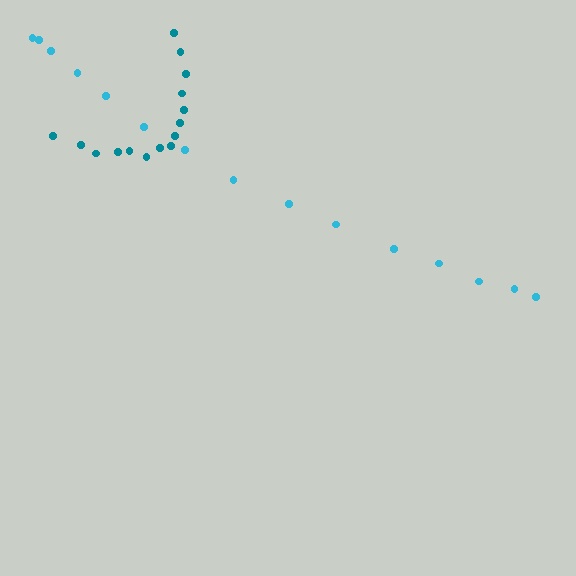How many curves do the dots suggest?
There are 2 distinct paths.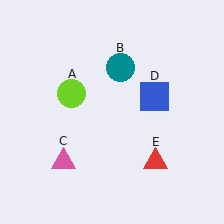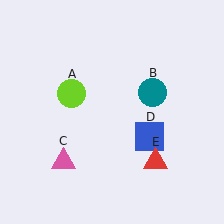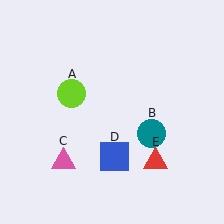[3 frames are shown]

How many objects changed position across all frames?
2 objects changed position: teal circle (object B), blue square (object D).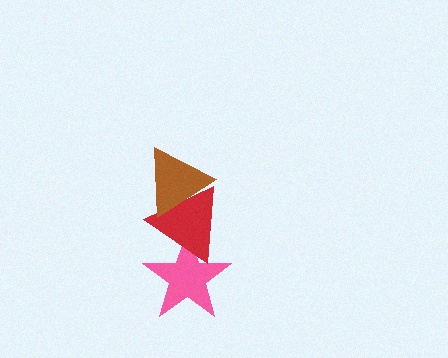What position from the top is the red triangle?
The red triangle is 2nd from the top.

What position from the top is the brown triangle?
The brown triangle is 1st from the top.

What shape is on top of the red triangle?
The brown triangle is on top of the red triangle.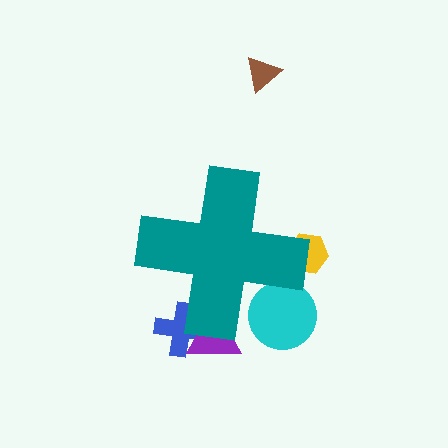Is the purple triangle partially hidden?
Yes, the purple triangle is partially hidden behind the teal cross.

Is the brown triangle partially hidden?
No, the brown triangle is fully visible.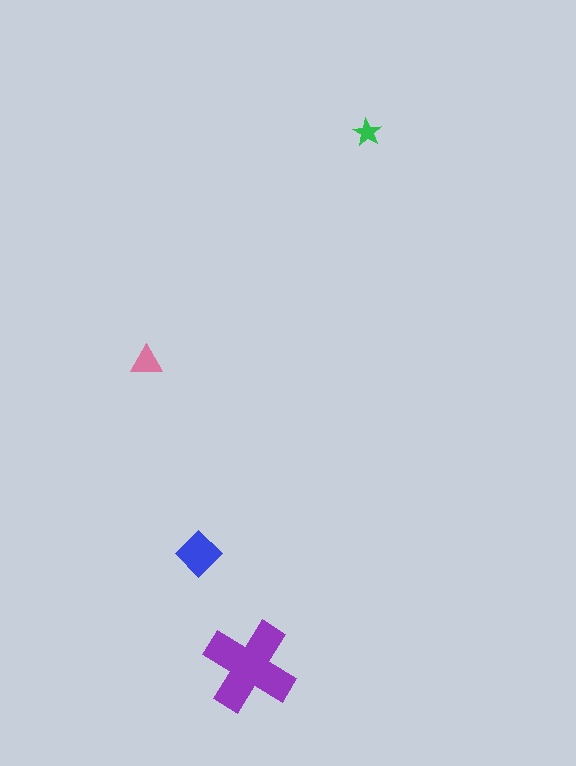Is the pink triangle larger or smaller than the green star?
Larger.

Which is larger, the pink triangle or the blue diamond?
The blue diamond.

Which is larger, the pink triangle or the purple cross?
The purple cross.